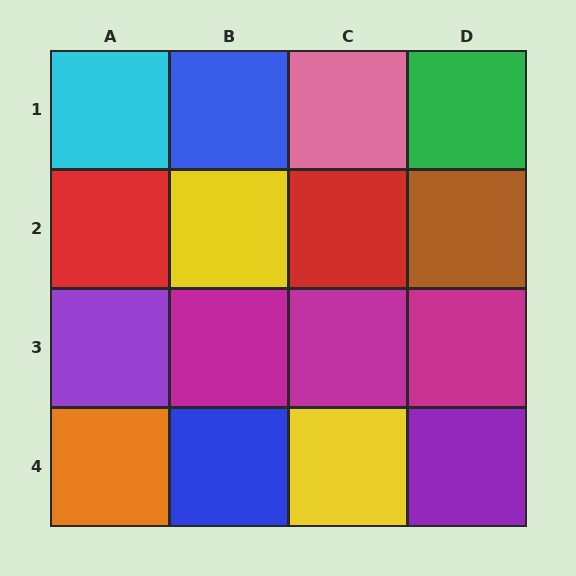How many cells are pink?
1 cell is pink.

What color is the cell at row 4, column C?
Yellow.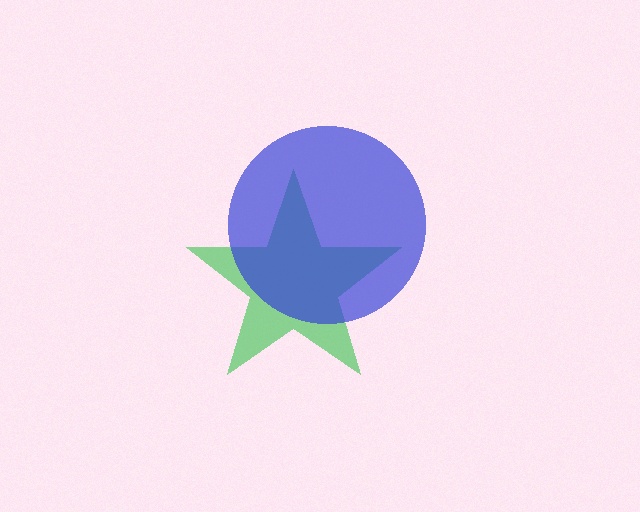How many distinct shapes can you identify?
There are 2 distinct shapes: a green star, a blue circle.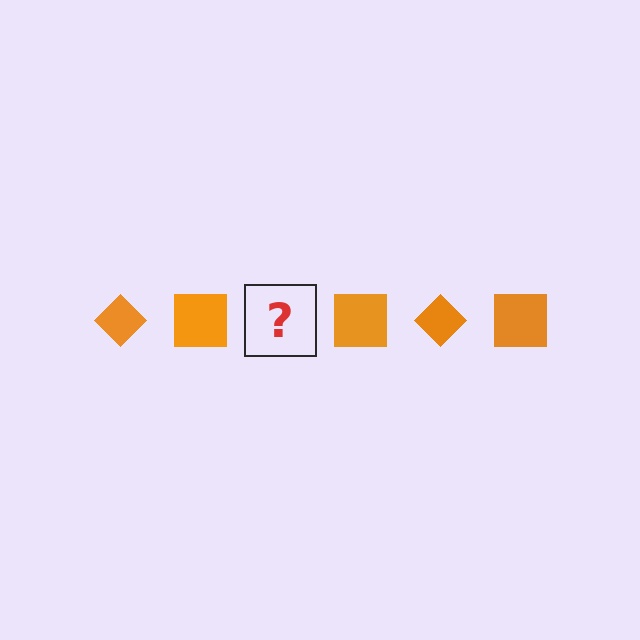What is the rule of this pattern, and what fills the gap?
The rule is that the pattern cycles through diamond, square shapes in orange. The gap should be filled with an orange diamond.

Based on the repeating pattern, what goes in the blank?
The blank should be an orange diamond.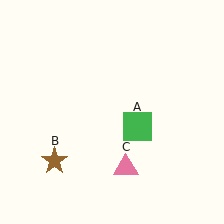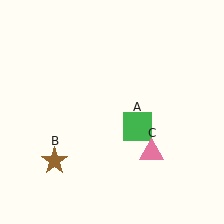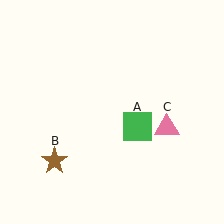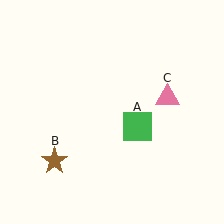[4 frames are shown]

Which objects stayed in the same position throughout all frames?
Green square (object A) and brown star (object B) remained stationary.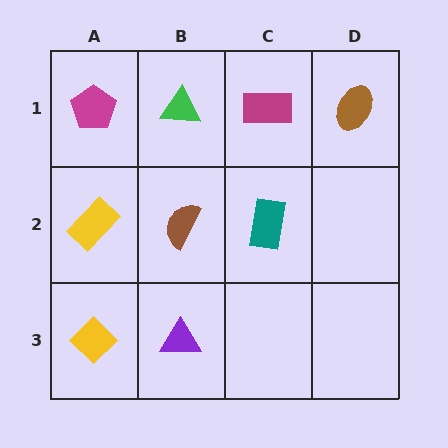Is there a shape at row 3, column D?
No, that cell is empty.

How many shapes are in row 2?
3 shapes.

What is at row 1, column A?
A magenta pentagon.